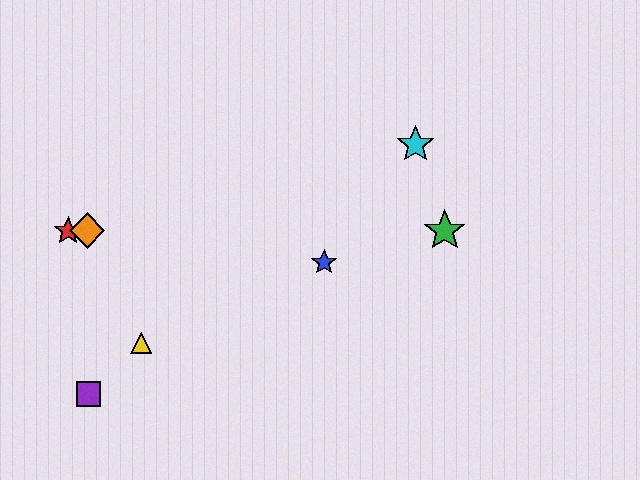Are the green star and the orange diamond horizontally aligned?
Yes, both are at y≈231.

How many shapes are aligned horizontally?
3 shapes (the red star, the green star, the orange diamond) are aligned horizontally.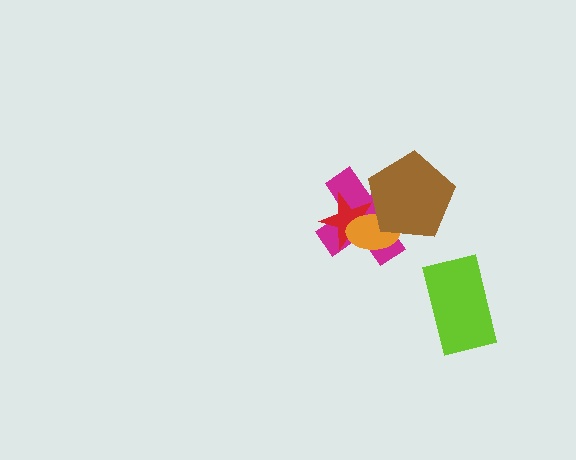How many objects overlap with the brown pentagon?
3 objects overlap with the brown pentagon.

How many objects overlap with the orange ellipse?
3 objects overlap with the orange ellipse.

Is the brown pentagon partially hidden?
No, no other shape covers it.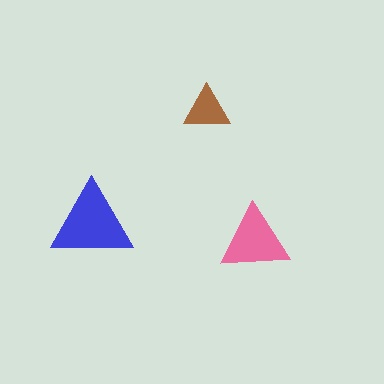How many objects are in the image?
There are 3 objects in the image.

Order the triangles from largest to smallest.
the blue one, the pink one, the brown one.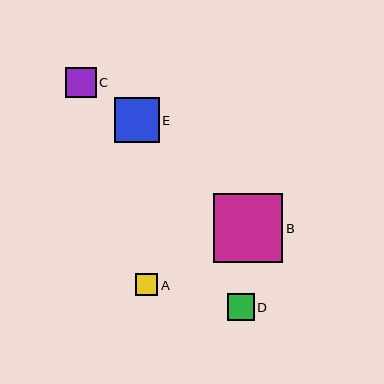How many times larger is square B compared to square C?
Square B is approximately 2.3 times the size of square C.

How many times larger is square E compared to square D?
Square E is approximately 1.7 times the size of square D.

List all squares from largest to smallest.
From largest to smallest: B, E, C, D, A.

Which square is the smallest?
Square A is the smallest with a size of approximately 22 pixels.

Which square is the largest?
Square B is the largest with a size of approximately 69 pixels.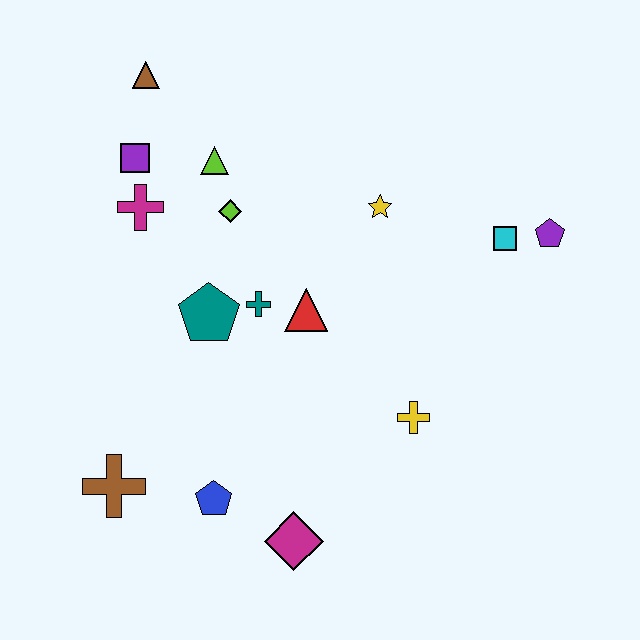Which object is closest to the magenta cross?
The purple square is closest to the magenta cross.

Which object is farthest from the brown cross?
The purple pentagon is farthest from the brown cross.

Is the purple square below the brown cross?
No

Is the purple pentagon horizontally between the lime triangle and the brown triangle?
No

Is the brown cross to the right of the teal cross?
No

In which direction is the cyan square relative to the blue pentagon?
The cyan square is to the right of the blue pentagon.